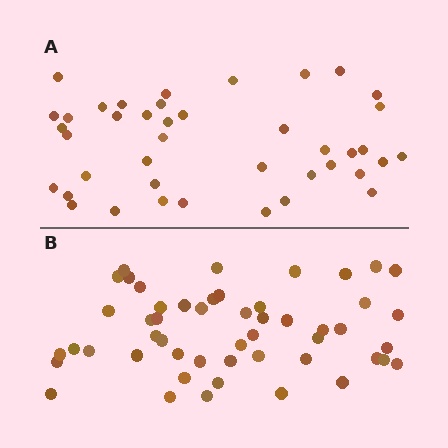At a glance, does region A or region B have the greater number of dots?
Region B (the bottom region) has more dots.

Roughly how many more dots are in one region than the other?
Region B has roughly 10 or so more dots than region A.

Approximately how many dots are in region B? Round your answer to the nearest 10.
About 50 dots. (The exact count is 51, which rounds to 50.)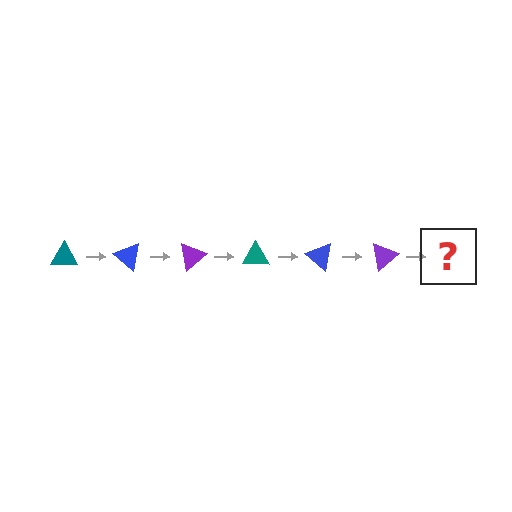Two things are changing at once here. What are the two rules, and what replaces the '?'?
The two rules are that it rotates 40 degrees each step and the color cycles through teal, blue, and purple. The '?' should be a teal triangle, rotated 240 degrees from the start.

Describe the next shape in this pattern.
It should be a teal triangle, rotated 240 degrees from the start.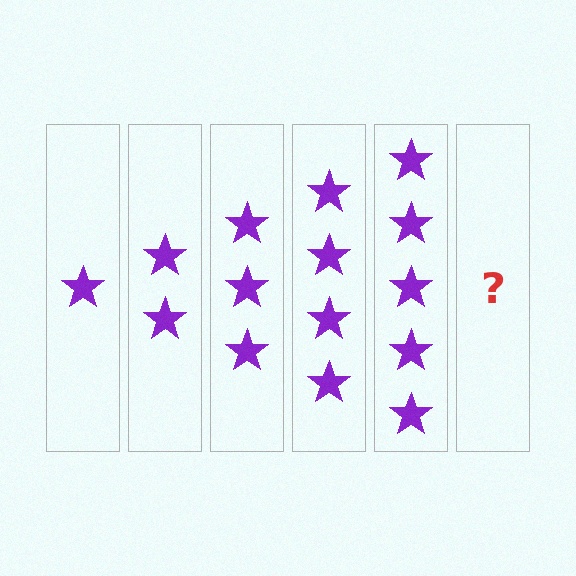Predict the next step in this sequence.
The next step is 6 stars.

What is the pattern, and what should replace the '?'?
The pattern is that each step adds one more star. The '?' should be 6 stars.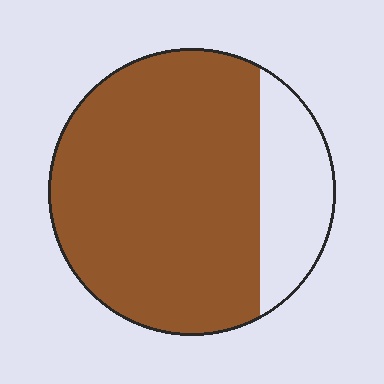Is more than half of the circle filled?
Yes.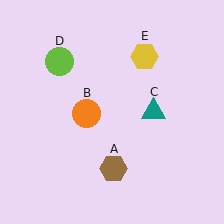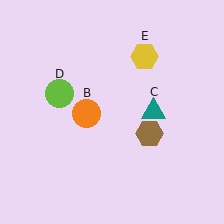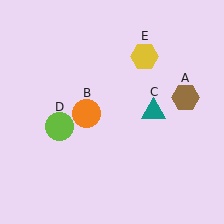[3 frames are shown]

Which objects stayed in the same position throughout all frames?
Orange circle (object B) and teal triangle (object C) and yellow hexagon (object E) remained stationary.